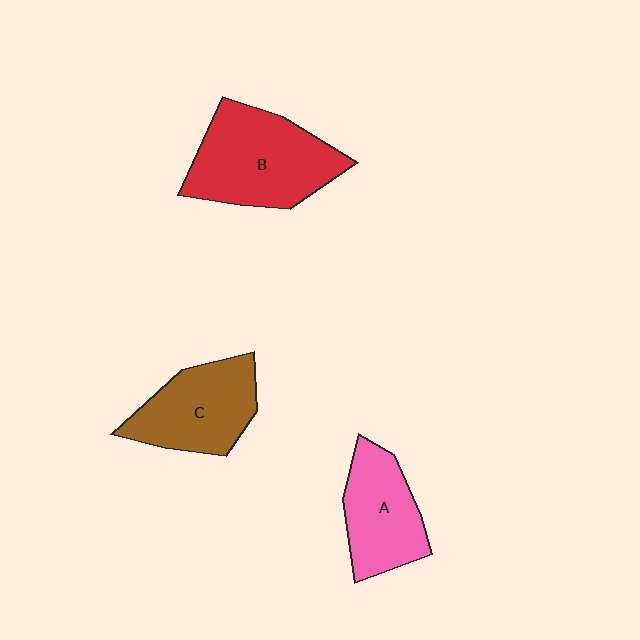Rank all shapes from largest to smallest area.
From largest to smallest: B (red), C (brown), A (pink).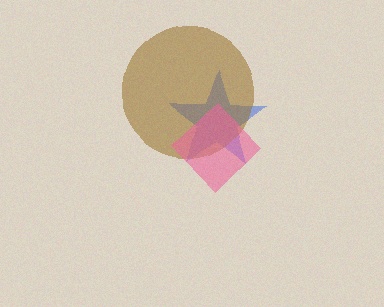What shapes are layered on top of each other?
The layered shapes are: a blue star, a brown circle, a pink diamond.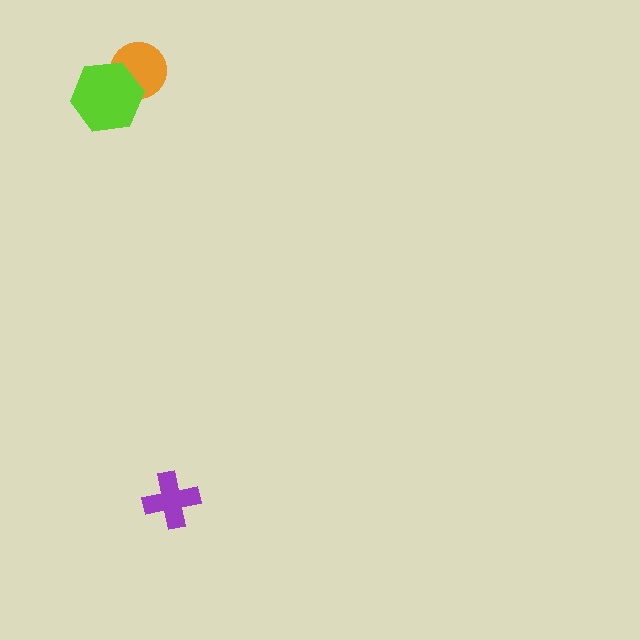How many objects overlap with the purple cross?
0 objects overlap with the purple cross.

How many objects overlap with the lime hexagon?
1 object overlaps with the lime hexagon.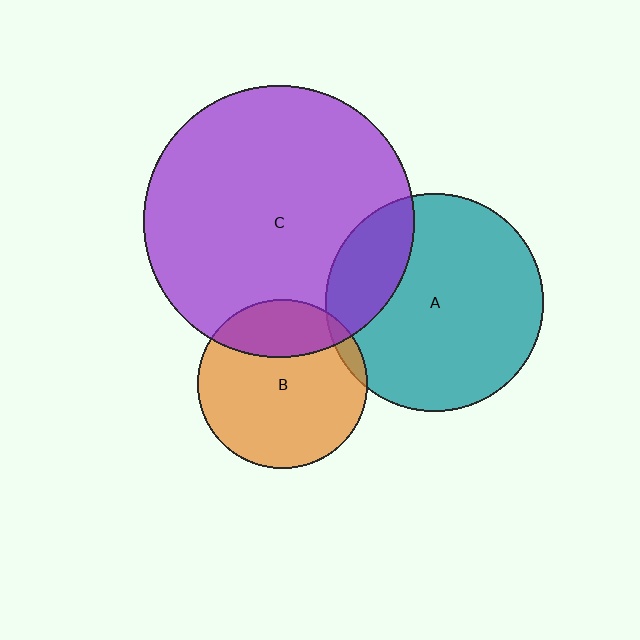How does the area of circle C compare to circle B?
Approximately 2.6 times.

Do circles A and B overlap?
Yes.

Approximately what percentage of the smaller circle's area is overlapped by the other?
Approximately 5%.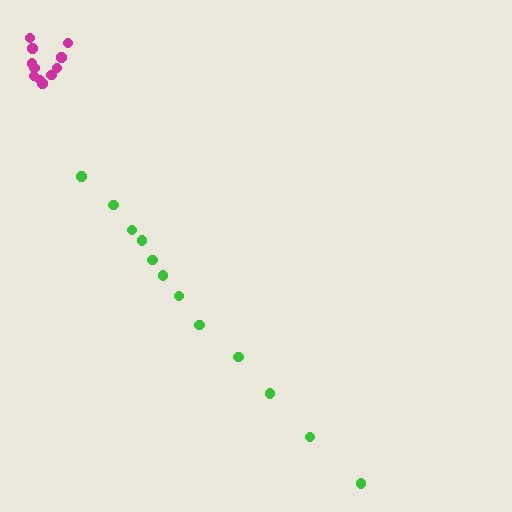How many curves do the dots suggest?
There are 2 distinct paths.